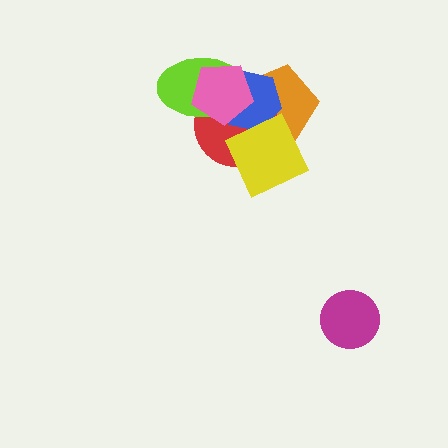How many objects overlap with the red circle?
5 objects overlap with the red circle.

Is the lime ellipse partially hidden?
Yes, it is partially covered by another shape.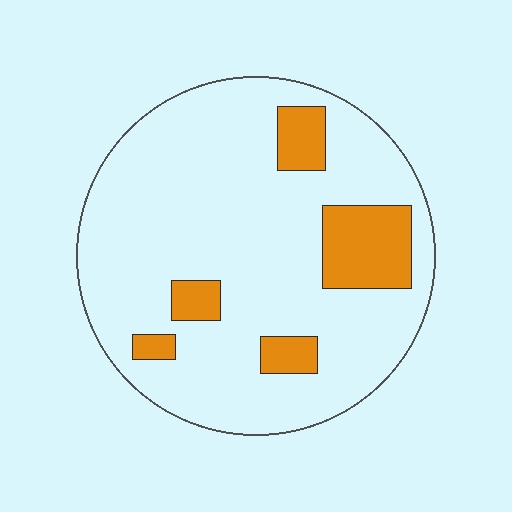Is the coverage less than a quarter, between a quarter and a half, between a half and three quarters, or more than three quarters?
Less than a quarter.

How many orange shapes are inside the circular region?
5.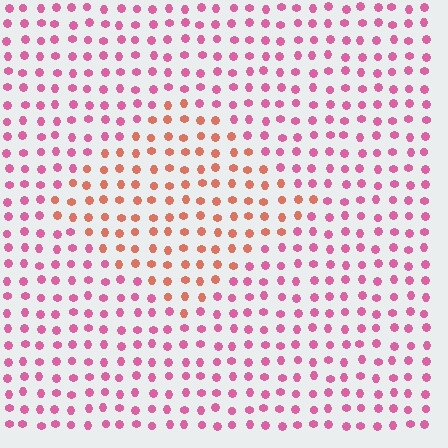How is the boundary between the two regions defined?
The boundary is defined purely by a slight shift in hue (about 42 degrees). Spacing, size, and orientation are identical on both sides.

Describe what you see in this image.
The image is filled with small pink elements in a uniform arrangement. A diamond-shaped region is visible where the elements are tinted to a slightly different hue, forming a subtle color boundary.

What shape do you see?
I see a diamond.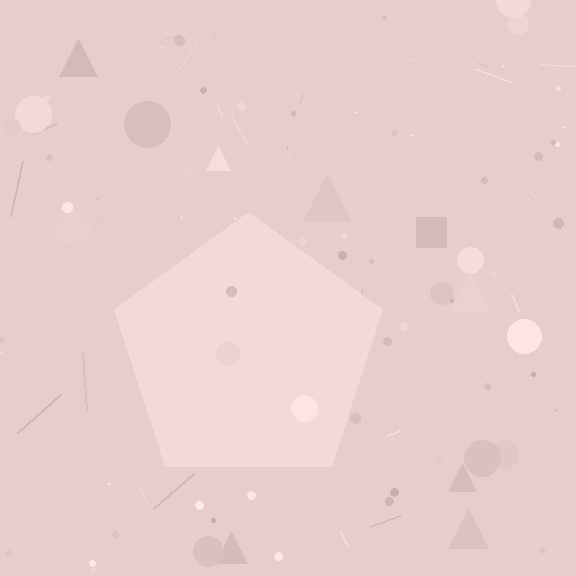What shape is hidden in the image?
A pentagon is hidden in the image.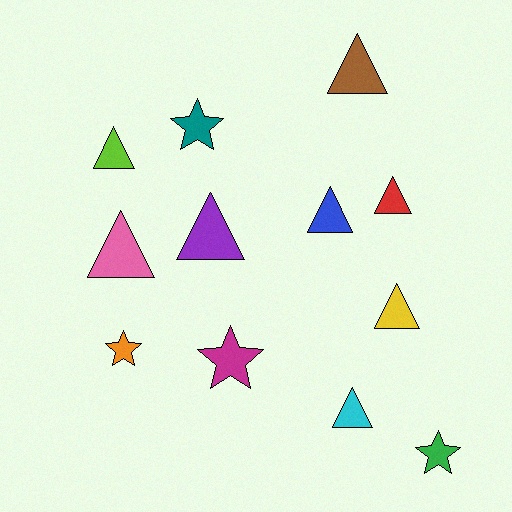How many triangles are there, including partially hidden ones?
There are 8 triangles.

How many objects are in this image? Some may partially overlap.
There are 12 objects.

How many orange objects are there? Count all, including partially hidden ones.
There is 1 orange object.